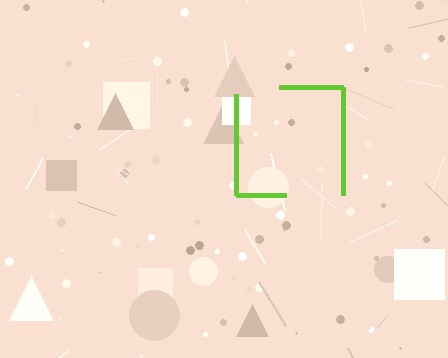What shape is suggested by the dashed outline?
The dashed outline suggests a square.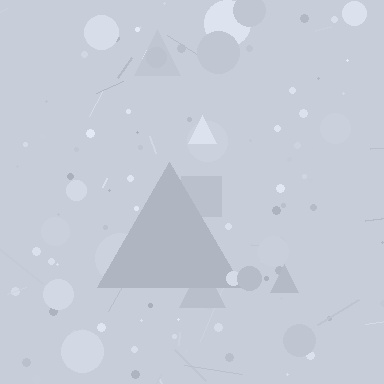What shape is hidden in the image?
A triangle is hidden in the image.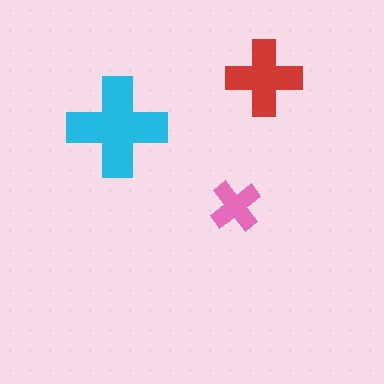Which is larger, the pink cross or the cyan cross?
The cyan one.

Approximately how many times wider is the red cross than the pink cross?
About 1.5 times wider.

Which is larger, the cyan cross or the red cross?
The cyan one.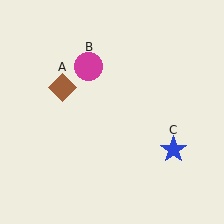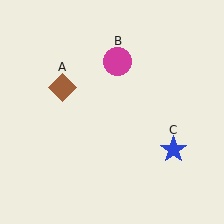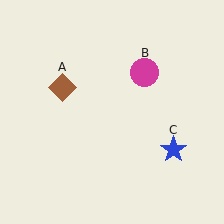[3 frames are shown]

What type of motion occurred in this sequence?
The magenta circle (object B) rotated clockwise around the center of the scene.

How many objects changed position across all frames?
1 object changed position: magenta circle (object B).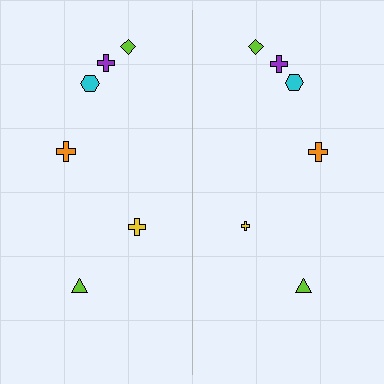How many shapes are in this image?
There are 12 shapes in this image.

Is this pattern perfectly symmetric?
No, the pattern is not perfectly symmetric. The yellow cross on the right side has a different size than its mirror counterpart.